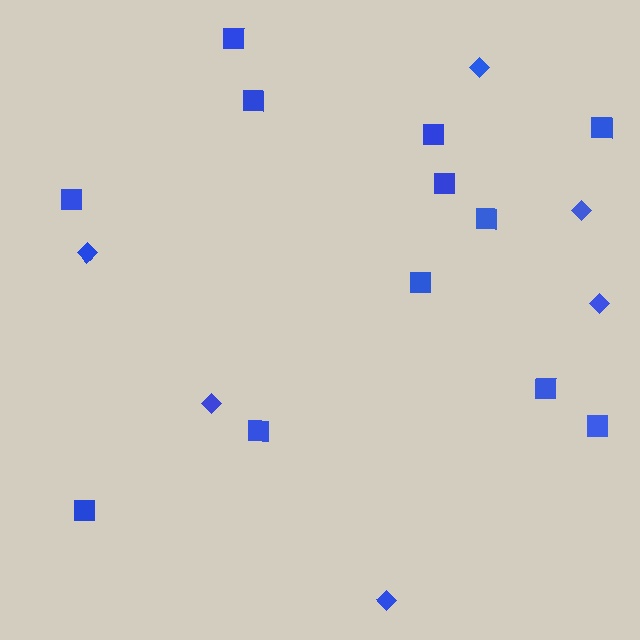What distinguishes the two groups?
There are 2 groups: one group of squares (12) and one group of diamonds (6).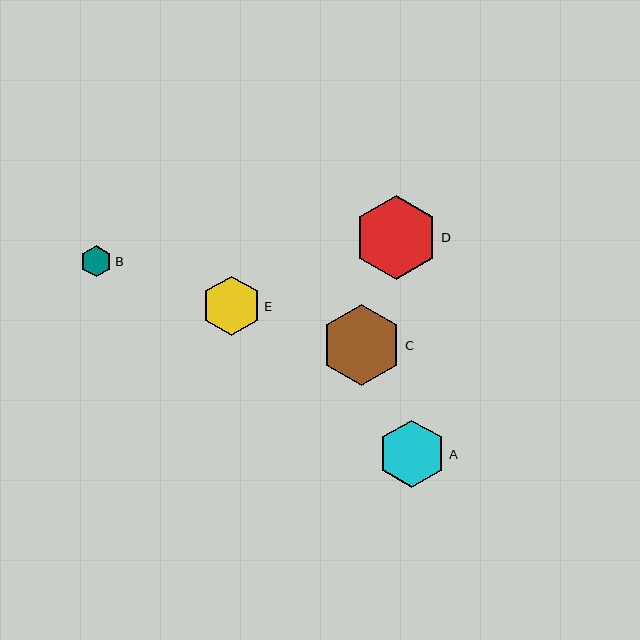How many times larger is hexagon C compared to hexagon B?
Hexagon C is approximately 2.6 times the size of hexagon B.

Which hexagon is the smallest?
Hexagon B is the smallest with a size of approximately 31 pixels.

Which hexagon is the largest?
Hexagon D is the largest with a size of approximately 84 pixels.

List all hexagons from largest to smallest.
From largest to smallest: D, C, A, E, B.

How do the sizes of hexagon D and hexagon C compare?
Hexagon D and hexagon C are approximately the same size.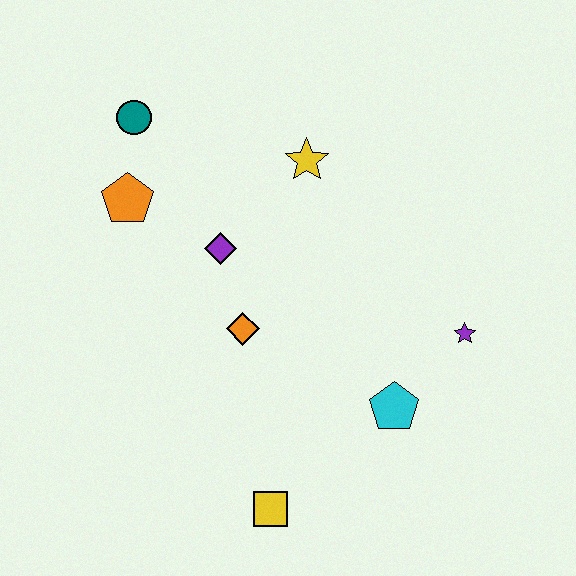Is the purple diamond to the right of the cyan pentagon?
No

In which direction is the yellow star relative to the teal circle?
The yellow star is to the right of the teal circle.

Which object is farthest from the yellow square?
The teal circle is farthest from the yellow square.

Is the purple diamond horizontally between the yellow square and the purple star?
No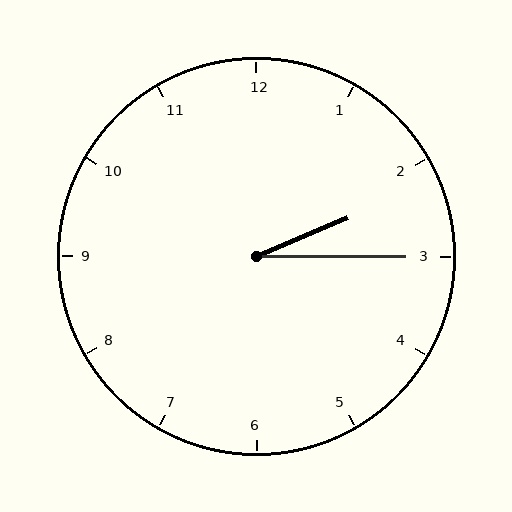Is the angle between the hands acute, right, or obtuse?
It is acute.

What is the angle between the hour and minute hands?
Approximately 22 degrees.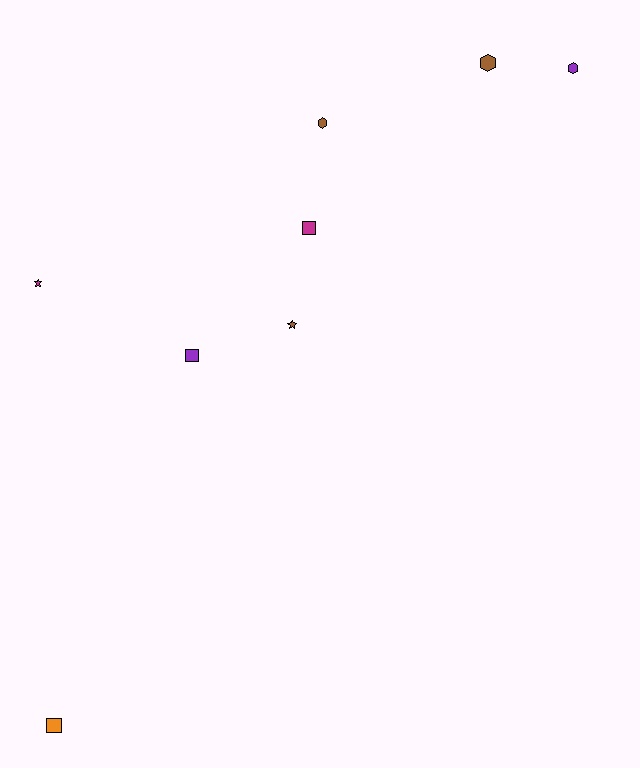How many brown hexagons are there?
There are 2 brown hexagons.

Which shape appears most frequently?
Hexagon, with 3 objects.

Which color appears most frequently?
Brown, with 3 objects.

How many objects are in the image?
There are 8 objects.